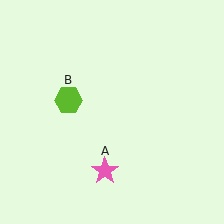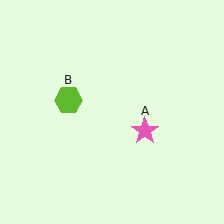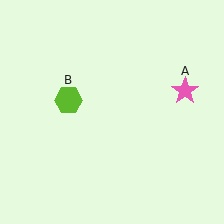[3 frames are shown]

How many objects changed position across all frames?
1 object changed position: pink star (object A).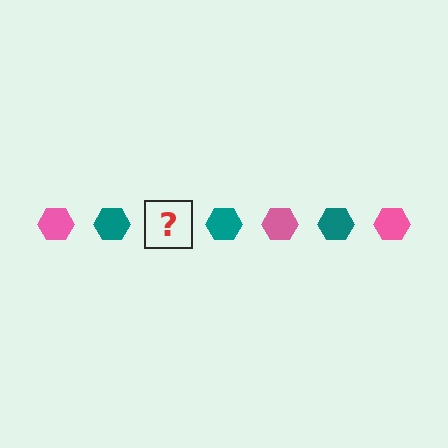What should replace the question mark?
The question mark should be replaced with a pink hexagon.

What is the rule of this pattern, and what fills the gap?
The rule is that the pattern cycles through pink, teal hexagons. The gap should be filled with a pink hexagon.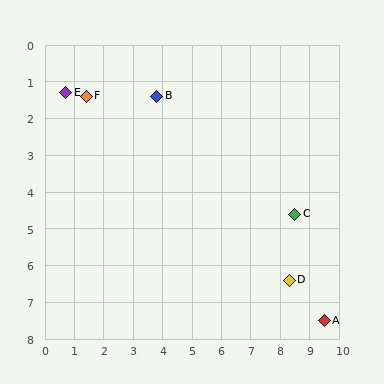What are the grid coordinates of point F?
Point F is at approximately (1.4, 1.4).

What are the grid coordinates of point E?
Point E is at approximately (0.7, 1.3).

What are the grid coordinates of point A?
Point A is at approximately (9.5, 7.5).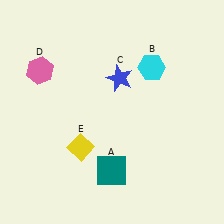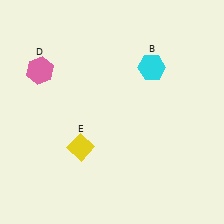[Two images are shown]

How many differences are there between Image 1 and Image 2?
There are 2 differences between the two images.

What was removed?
The blue star (C), the teal square (A) were removed in Image 2.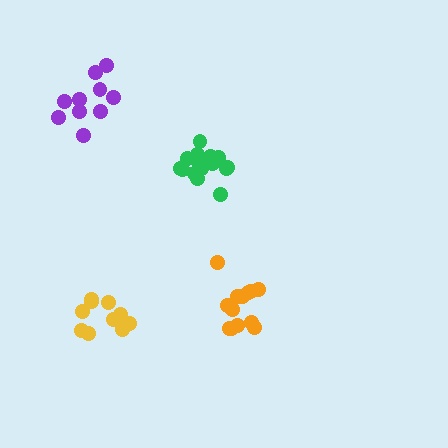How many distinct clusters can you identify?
There are 4 distinct clusters.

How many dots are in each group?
Group 1: 16 dots, Group 2: 13 dots, Group 3: 10 dots, Group 4: 10 dots (49 total).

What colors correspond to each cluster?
The clusters are colored: green, orange, purple, yellow.